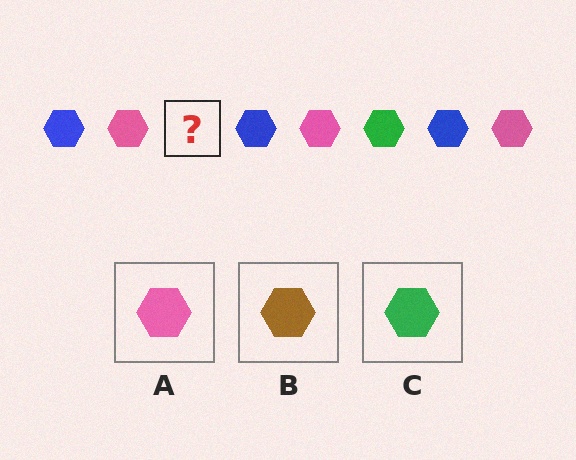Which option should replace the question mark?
Option C.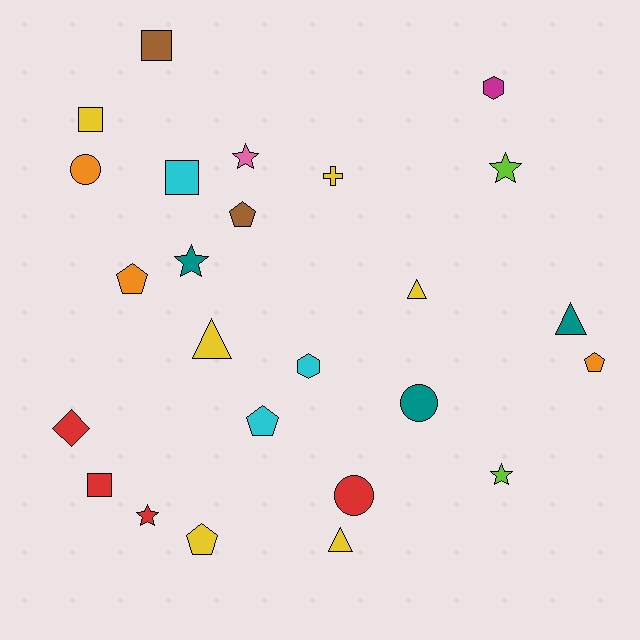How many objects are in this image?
There are 25 objects.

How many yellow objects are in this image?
There are 6 yellow objects.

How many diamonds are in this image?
There is 1 diamond.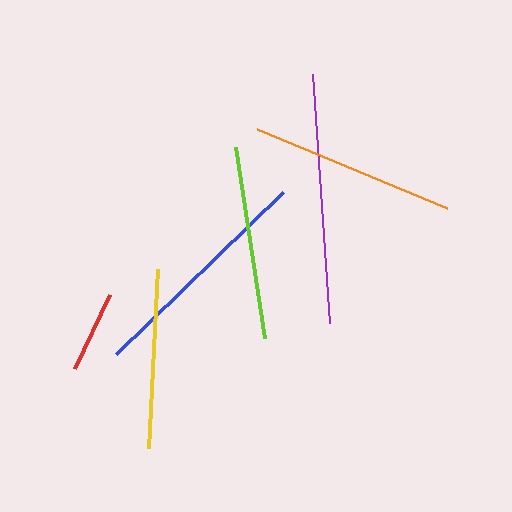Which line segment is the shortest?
The red line is the shortest at approximately 82 pixels.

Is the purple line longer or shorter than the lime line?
The purple line is longer than the lime line.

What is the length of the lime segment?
The lime segment is approximately 193 pixels long.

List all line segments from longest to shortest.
From longest to shortest: purple, blue, orange, lime, yellow, red.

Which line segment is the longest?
The purple line is the longest at approximately 249 pixels.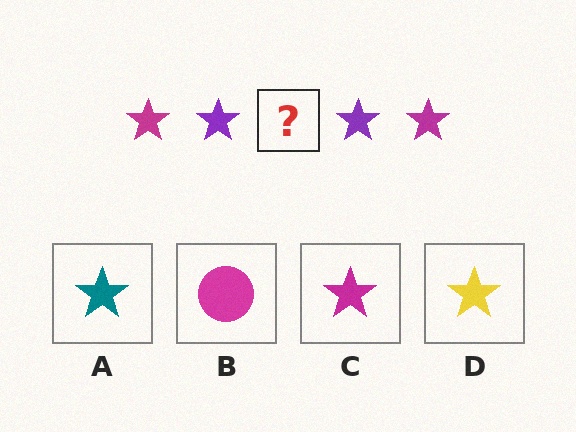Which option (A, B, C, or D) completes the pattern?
C.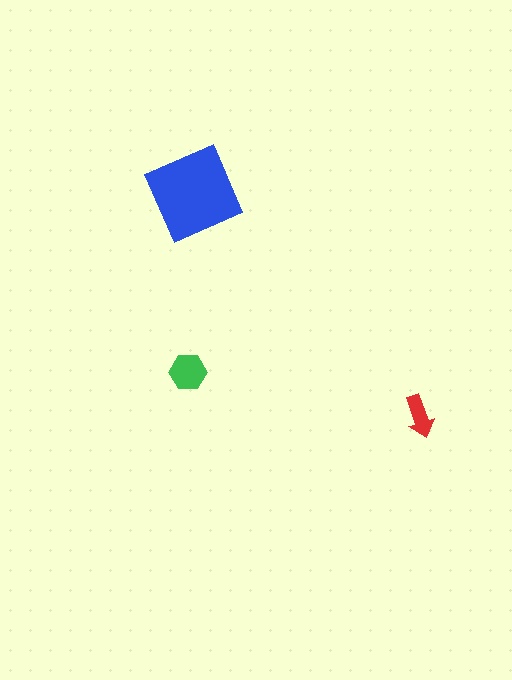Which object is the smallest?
The red arrow.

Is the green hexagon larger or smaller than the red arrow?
Larger.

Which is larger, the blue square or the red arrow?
The blue square.